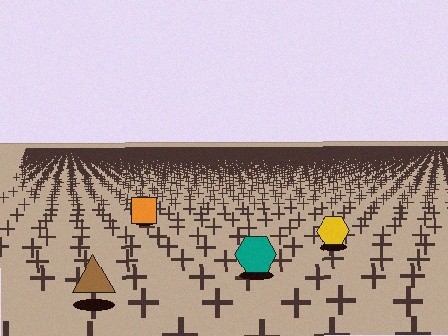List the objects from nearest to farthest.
From nearest to farthest: the brown triangle, the teal hexagon, the yellow hexagon, the orange square.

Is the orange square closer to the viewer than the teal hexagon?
No. The teal hexagon is closer — you can tell from the texture gradient: the ground texture is coarser near it.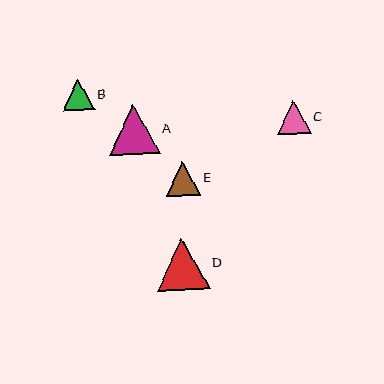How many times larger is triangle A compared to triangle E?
Triangle A is approximately 1.5 times the size of triangle E.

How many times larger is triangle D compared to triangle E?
Triangle D is approximately 1.5 times the size of triangle E.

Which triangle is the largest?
Triangle D is the largest with a size of approximately 53 pixels.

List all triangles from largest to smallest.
From largest to smallest: D, A, E, C, B.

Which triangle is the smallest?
Triangle B is the smallest with a size of approximately 31 pixels.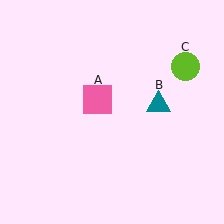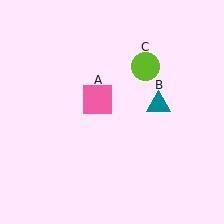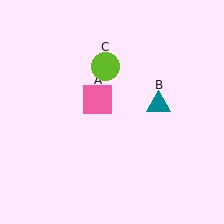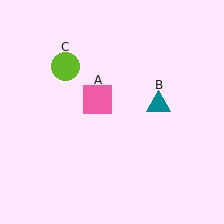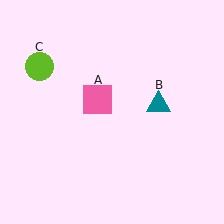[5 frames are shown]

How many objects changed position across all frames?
1 object changed position: lime circle (object C).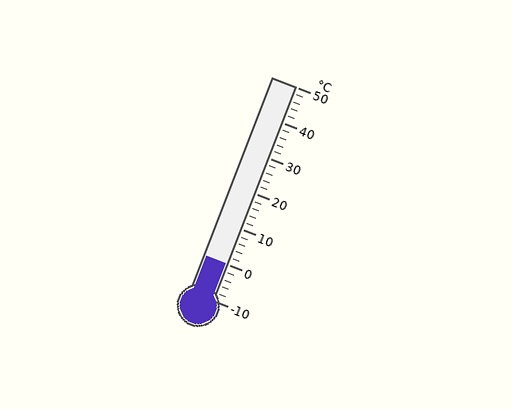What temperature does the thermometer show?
The thermometer shows approximately 0°C.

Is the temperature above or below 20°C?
The temperature is below 20°C.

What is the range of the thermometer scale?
The thermometer scale ranges from -10°C to 50°C.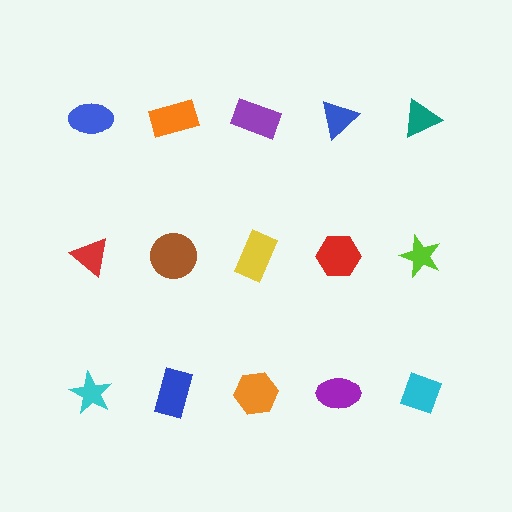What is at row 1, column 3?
A purple rectangle.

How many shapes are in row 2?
5 shapes.